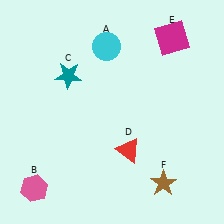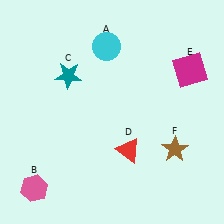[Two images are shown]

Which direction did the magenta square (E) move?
The magenta square (E) moved down.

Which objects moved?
The objects that moved are: the magenta square (E), the brown star (F).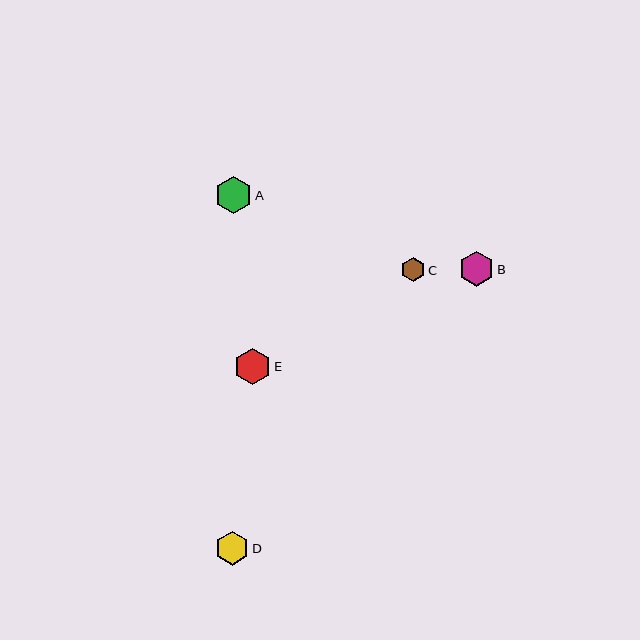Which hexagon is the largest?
Hexagon A is the largest with a size of approximately 37 pixels.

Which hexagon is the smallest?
Hexagon C is the smallest with a size of approximately 24 pixels.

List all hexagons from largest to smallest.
From largest to smallest: A, E, B, D, C.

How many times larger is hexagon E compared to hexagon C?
Hexagon E is approximately 1.5 times the size of hexagon C.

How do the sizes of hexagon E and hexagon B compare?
Hexagon E and hexagon B are approximately the same size.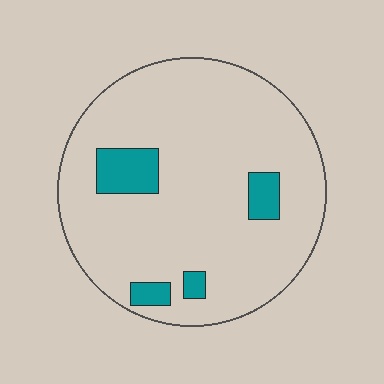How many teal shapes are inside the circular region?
4.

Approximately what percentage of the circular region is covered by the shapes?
Approximately 10%.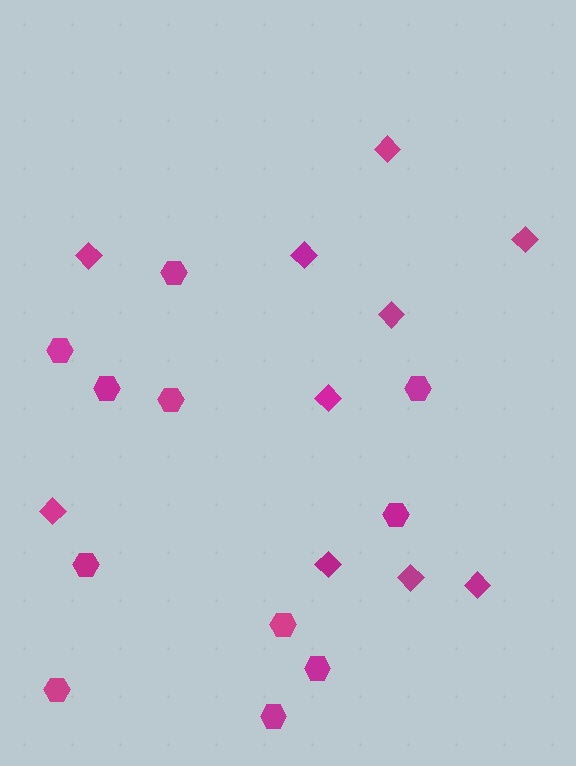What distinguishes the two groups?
There are 2 groups: one group of diamonds (10) and one group of hexagons (11).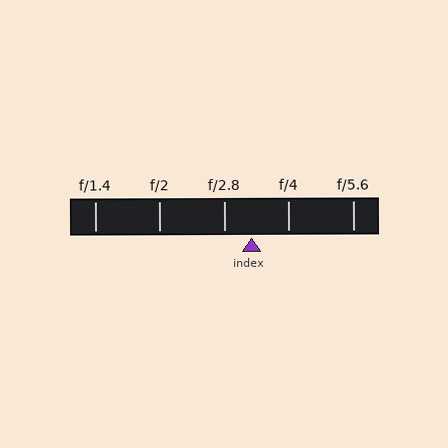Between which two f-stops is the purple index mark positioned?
The index mark is between f/2.8 and f/4.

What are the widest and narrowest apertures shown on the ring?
The widest aperture shown is f/1.4 and the narrowest is f/5.6.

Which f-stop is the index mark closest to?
The index mark is closest to f/2.8.